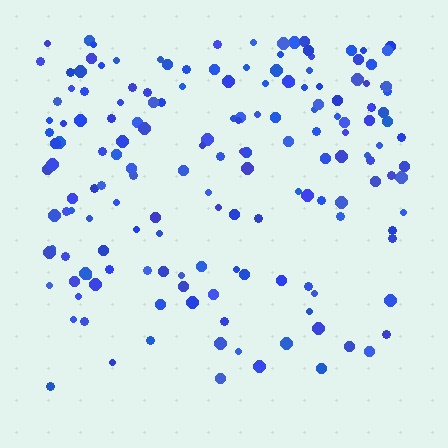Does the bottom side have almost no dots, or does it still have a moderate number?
Still a moderate number, just noticeably fewer than the top.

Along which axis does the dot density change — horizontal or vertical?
Vertical.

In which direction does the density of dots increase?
From bottom to top, with the top side densest.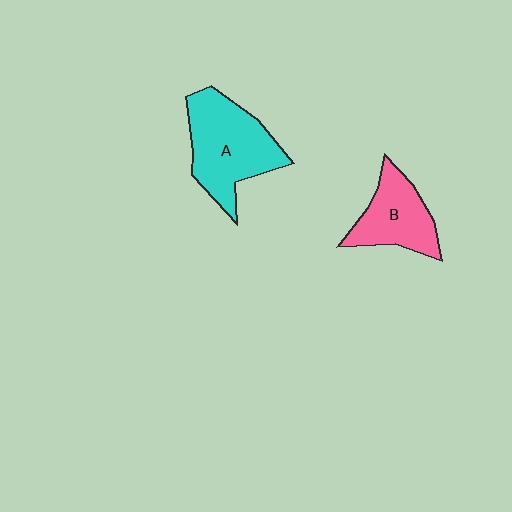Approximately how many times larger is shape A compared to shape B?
Approximately 1.5 times.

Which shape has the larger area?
Shape A (cyan).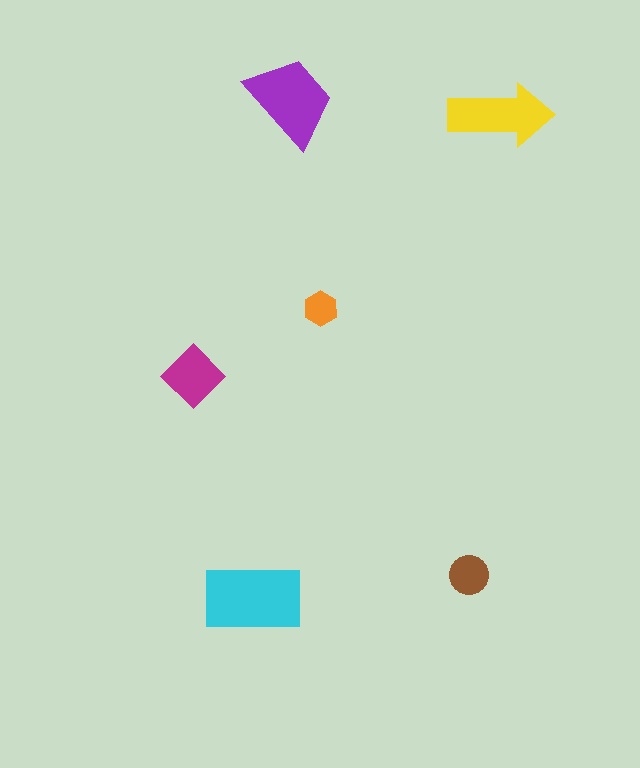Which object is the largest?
The cyan rectangle.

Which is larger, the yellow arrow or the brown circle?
The yellow arrow.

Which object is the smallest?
The orange hexagon.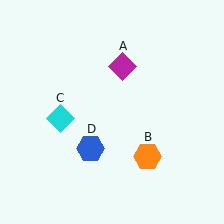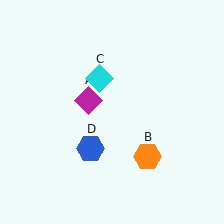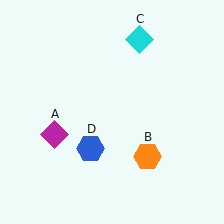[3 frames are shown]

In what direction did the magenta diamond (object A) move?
The magenta diamond (object A) moved down and to the left.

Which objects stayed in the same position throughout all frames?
Orange hexagon (object B) and blue hexagon (object D) remained stationary.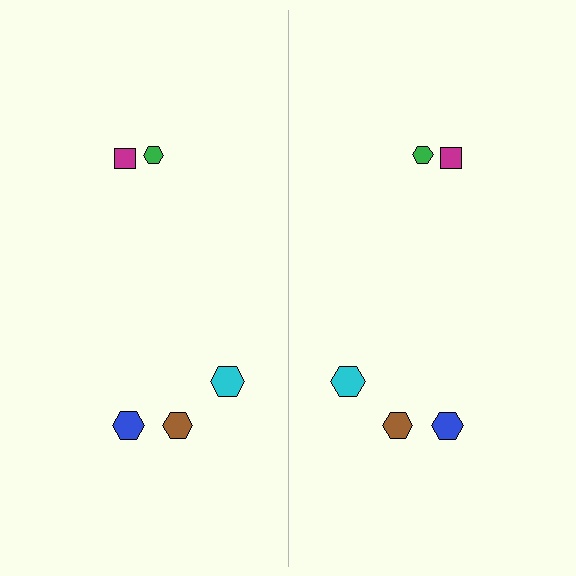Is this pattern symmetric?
Yes, this pattern has bilateral (reflection) symmetry.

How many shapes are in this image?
There are 10 shapes in this image.